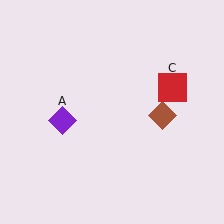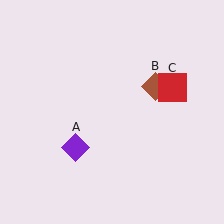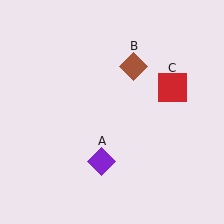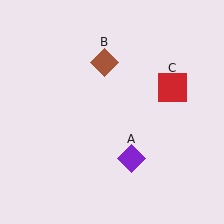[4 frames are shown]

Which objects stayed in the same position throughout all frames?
Red square (object C) remained stationary.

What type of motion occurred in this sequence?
The purple diamond (object A), brown diamond (object B) rotated counterclockwise around the center of the scene.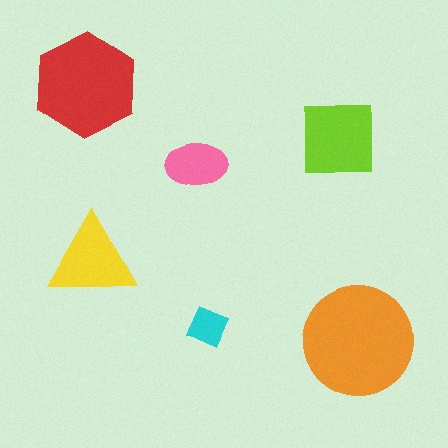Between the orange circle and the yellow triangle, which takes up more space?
The orange circle.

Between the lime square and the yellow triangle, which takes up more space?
The lime square.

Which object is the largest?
The orange circle.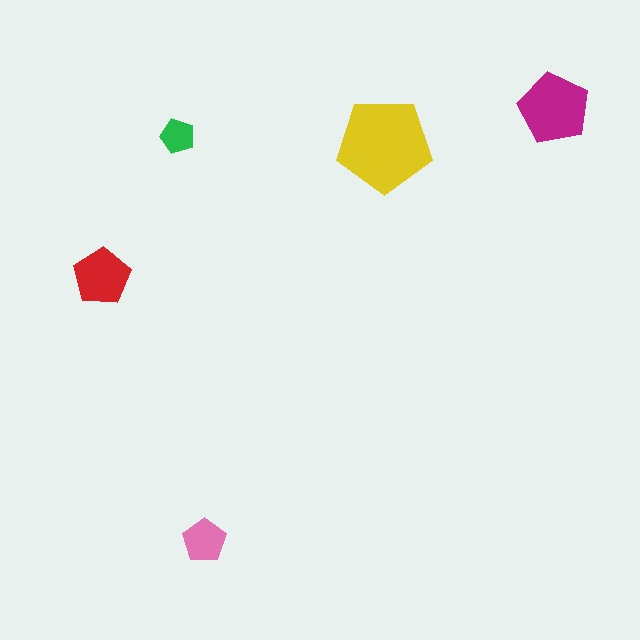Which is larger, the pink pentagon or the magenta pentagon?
The magenta one.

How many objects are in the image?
There are 5 objects in the image.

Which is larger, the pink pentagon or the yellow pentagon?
The yellow one.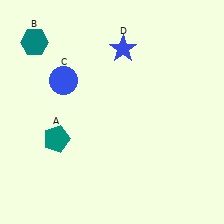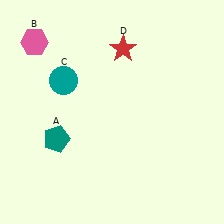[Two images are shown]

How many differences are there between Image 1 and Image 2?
There are 3 differences between the two images.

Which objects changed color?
B changed from teal to pink. C changed from blue to teal. D changed from blue to red.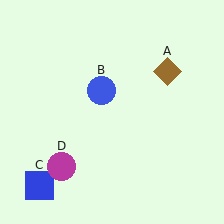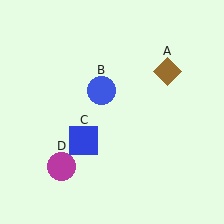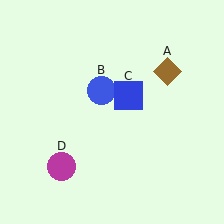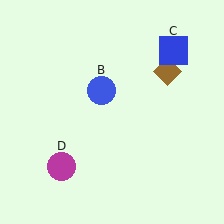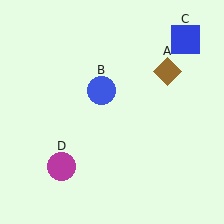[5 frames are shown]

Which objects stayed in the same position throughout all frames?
Brown diamond (object A) and blue circle (object B) and magenta circle (object D) remained stationary.